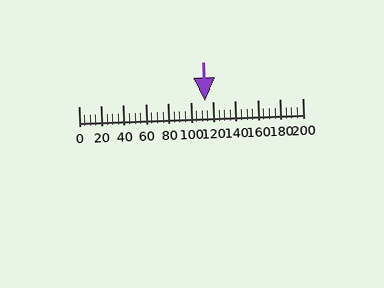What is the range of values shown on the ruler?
The ruler shows values from 0 to 200.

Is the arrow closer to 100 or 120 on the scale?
The arrow is closer to 120.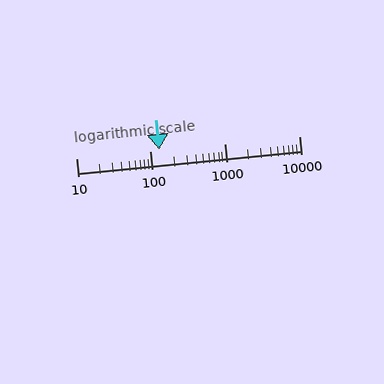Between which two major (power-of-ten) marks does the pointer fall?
The pointer is between 100 and 1000.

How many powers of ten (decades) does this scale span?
The scale spans 3 decades, from 10 to 10000.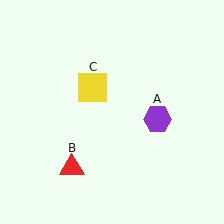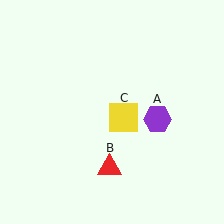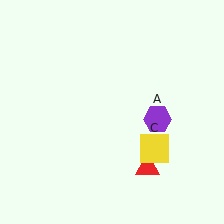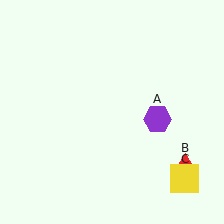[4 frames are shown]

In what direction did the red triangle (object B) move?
The red triangle (object B) moved right.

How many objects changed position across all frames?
2 objects changed position: red triangle (object B), yellow square (object C).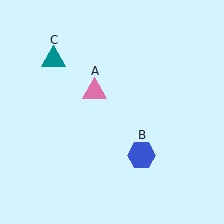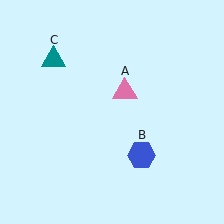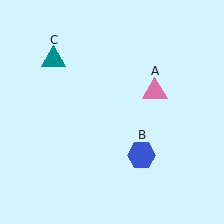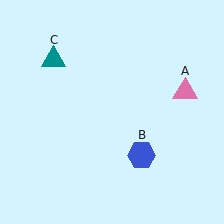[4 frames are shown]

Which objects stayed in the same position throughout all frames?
Blue hexagon (object B) and teal triangle (object C) remained stationary.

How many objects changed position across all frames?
1 object changed position: pink triangle (object A).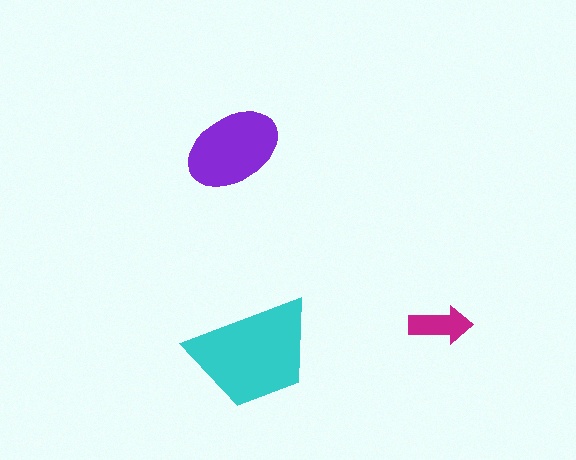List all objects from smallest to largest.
The magenta arrow, the purple ellipse, the cyan trapezoid.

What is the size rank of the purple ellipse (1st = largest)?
2nd.